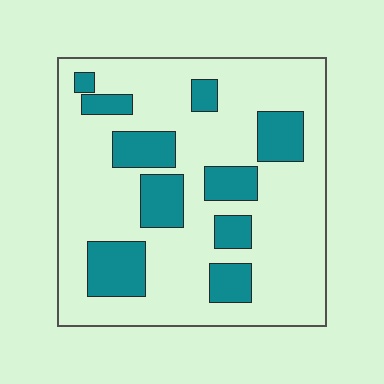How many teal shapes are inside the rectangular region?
10.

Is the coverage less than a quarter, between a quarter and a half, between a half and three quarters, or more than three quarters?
Less than a quarter.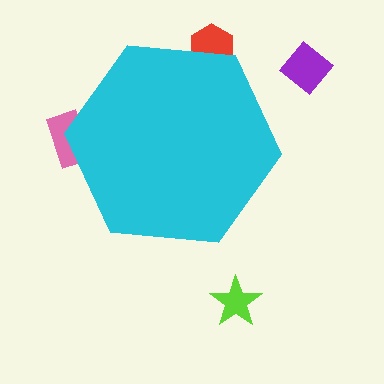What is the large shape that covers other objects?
A cyan hexagon.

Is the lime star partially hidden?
No, the lime star is fully visible.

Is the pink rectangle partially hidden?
Yes, the pink rectangle is partially hidden behind the cyan hexagon.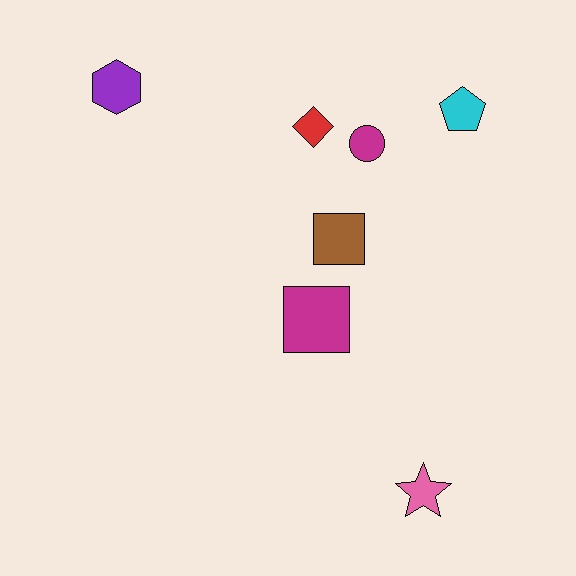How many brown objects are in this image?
There is 1 brown object.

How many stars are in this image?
There is 1 star.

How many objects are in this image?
There are 7 objects.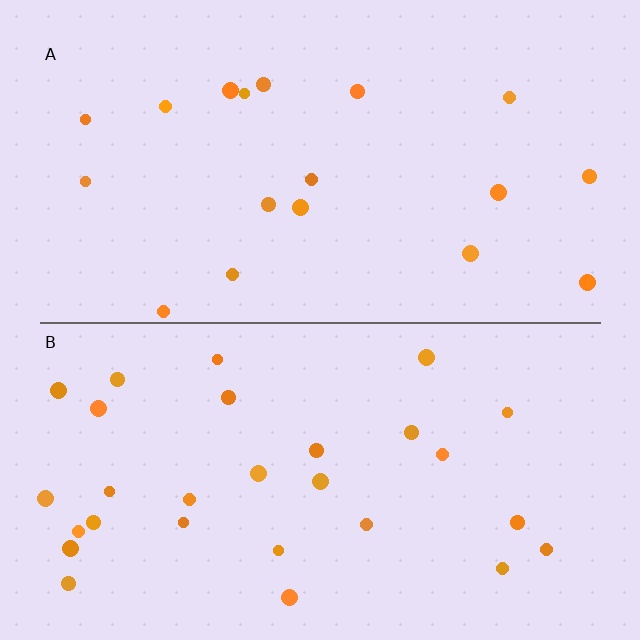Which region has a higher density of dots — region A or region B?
B (the bottom).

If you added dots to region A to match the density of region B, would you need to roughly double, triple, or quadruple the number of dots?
Approximately double.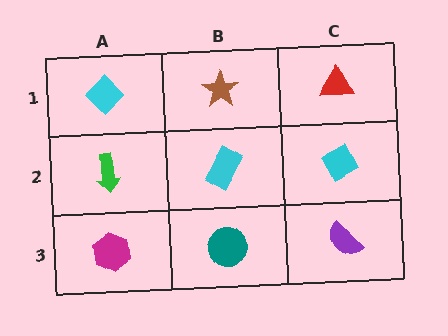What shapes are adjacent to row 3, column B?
A cyan rectangle (row 2, column B), a magenta hexagon (row 3, column A), a purple semicircle (row 3, column C).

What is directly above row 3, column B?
A cyan rectangle.